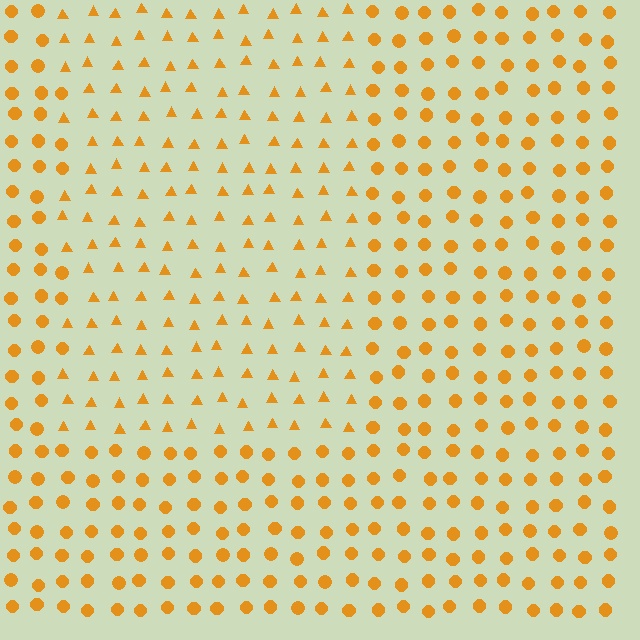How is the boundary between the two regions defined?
The boundary is defined by a change in element shape: triangles inside vs. circles outside. All elements share the same color and spacing.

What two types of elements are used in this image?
The image uses triangles inside the rectangle region and circles outside it.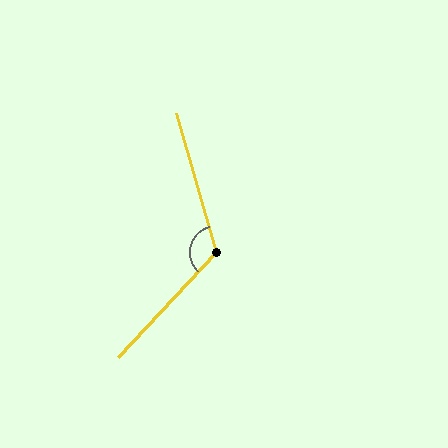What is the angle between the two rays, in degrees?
Approximately 121 degrees.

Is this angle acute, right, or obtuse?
It is obtuse.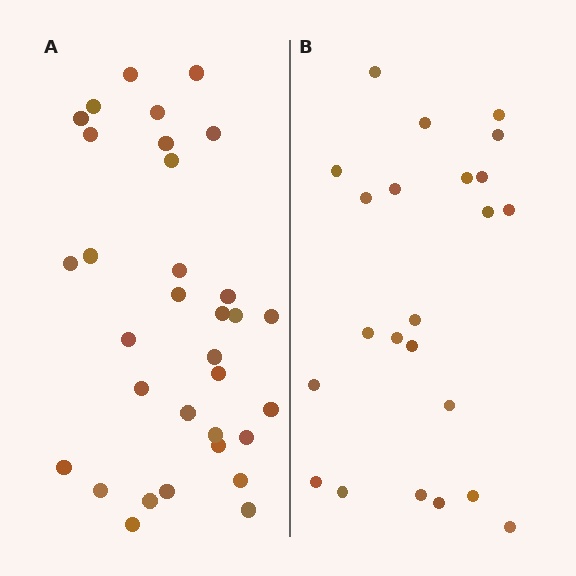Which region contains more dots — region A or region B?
Region A (the left region) has more dots.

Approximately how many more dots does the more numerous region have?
Region A has roughly 10 or so more dots than region B.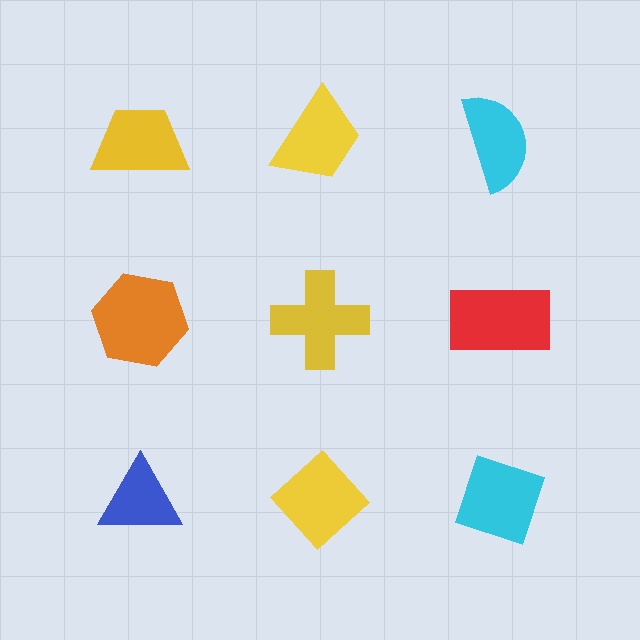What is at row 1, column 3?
A cyan semicircle.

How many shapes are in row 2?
3 shapes.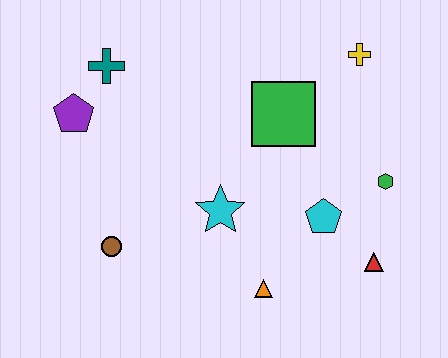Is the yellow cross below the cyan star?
No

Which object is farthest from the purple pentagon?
The red triangle is farthest from the purple pentagon.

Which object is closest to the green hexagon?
The cyan pentagon is closest to the green hexagon.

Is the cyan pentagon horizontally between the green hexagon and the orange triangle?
Yes